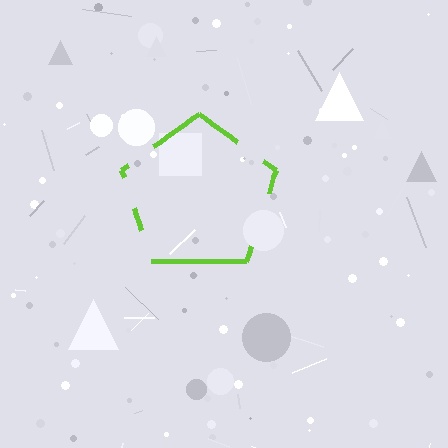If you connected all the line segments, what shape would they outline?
They would outline a pentagon.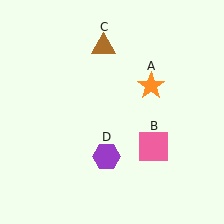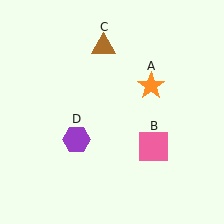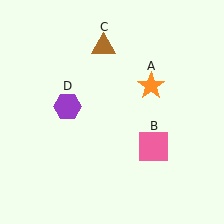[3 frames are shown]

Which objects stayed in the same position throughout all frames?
Orange star (object A) and pink square (object B) and brown triangle (object C) remained stationary.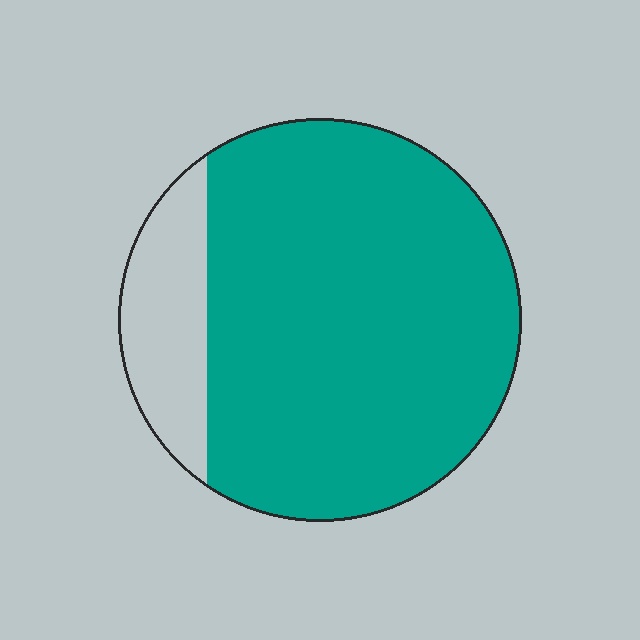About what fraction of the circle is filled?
About five sixths (5/6).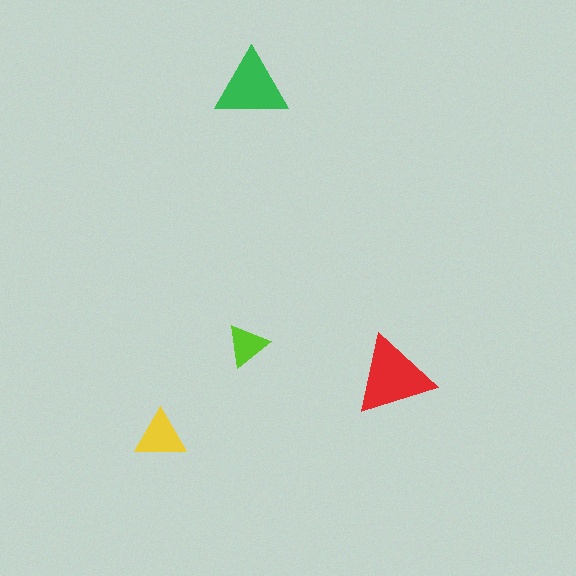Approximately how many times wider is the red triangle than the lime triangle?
About 2 times wider.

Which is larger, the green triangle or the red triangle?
The red one.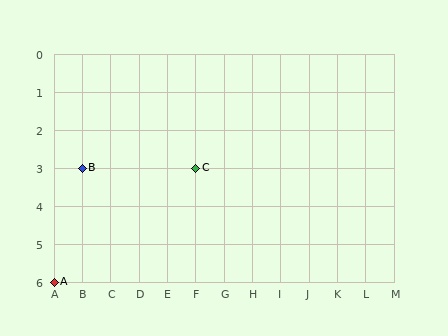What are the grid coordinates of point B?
Point B is at grid coordinates (B, 3).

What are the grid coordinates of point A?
Point A is at grid coordinates (A, 6).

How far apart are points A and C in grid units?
Points A and C are 5 columns and 3 rows apart (about 5.8 grid units diagonally).